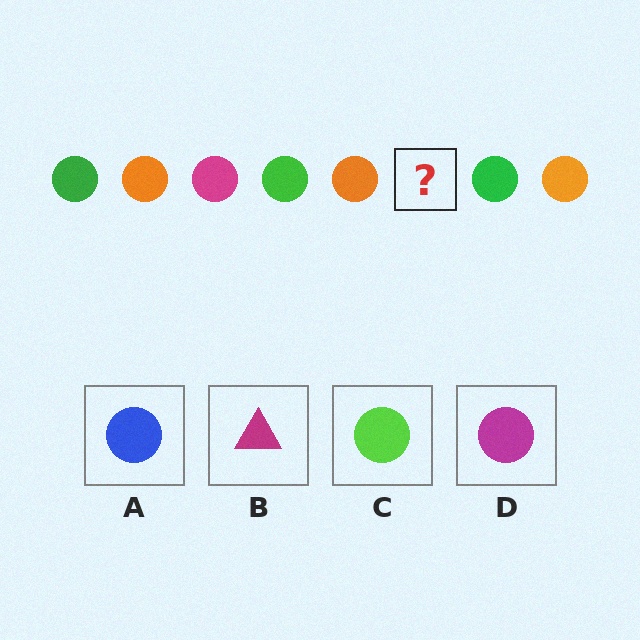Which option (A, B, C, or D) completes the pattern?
D.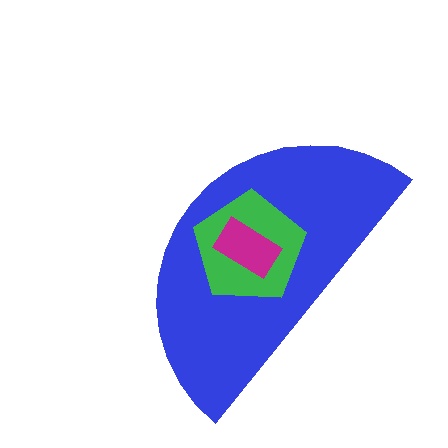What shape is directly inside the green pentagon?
The magenta rectangle.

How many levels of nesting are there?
3.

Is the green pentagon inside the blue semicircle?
Yes.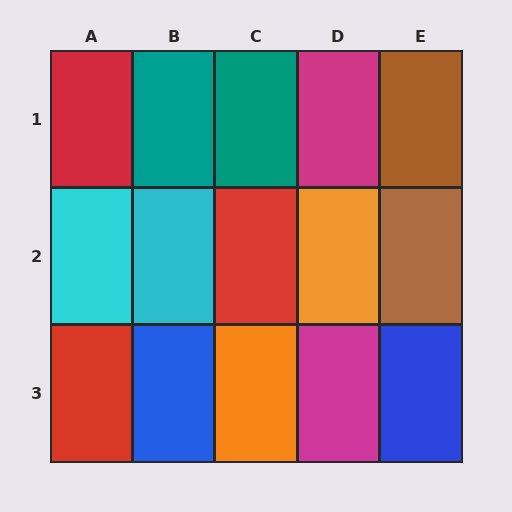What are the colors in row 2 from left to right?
Cyan, cyan, red, orange, brown.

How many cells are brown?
2 cells are brown.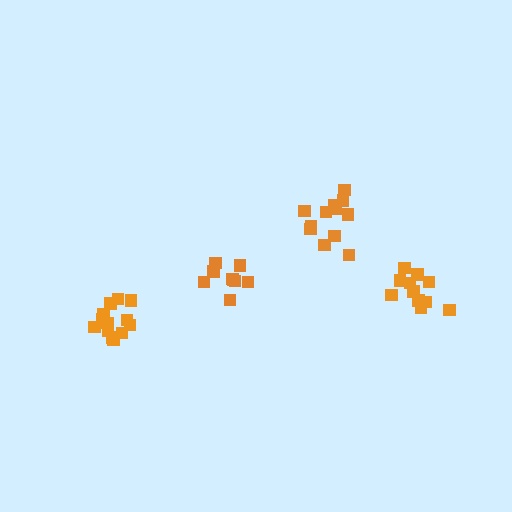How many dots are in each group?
Group 1: 13 dots, Group 2: 12 dots, Group 3: 12 dots, Group 4: 9 dots (46 total).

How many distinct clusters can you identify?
There are 4 distinct clusters.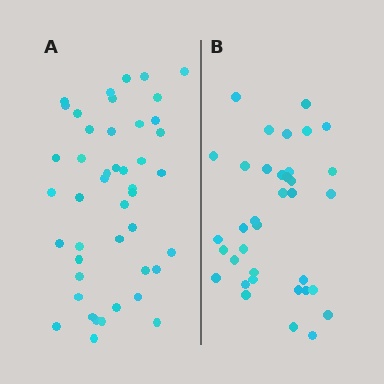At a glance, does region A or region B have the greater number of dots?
Region A (the left region) has more dots.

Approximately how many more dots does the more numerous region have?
Region A has roughly 8 or so more dots than region B.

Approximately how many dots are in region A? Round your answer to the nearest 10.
About 40 dots. (The exact count is 45, which rounds to 40.)